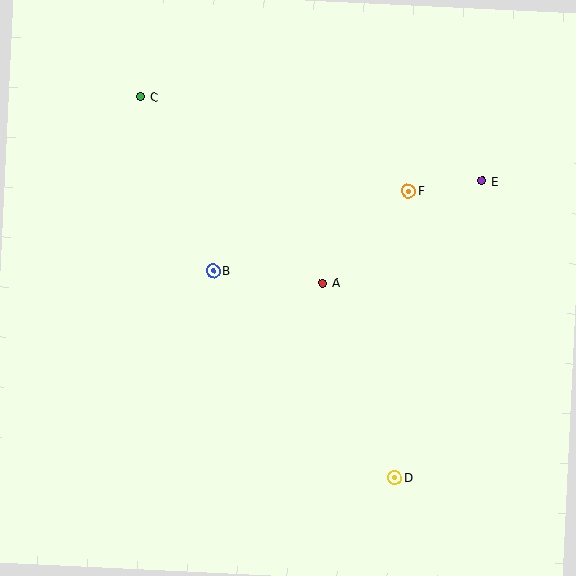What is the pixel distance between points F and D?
The distance between F and D is 287 pixels.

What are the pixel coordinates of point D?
Point D is at (395, 478).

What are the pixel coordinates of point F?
Point F is at (408, 191).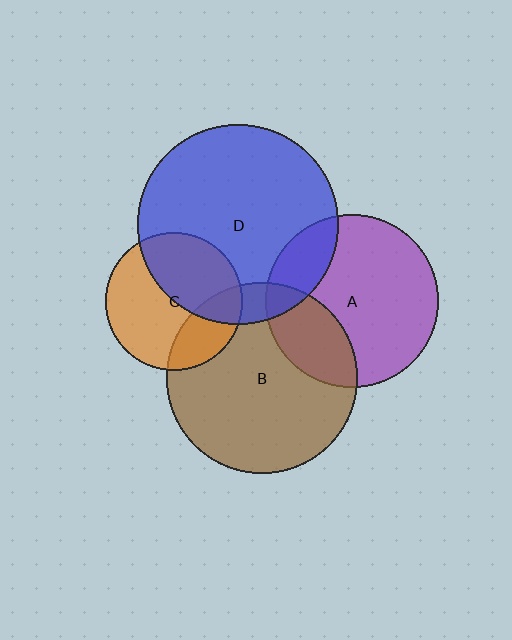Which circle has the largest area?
Circle D (blue).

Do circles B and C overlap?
Yes.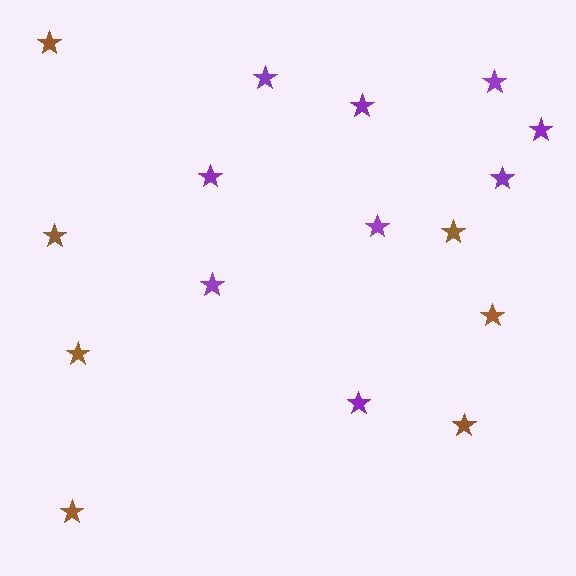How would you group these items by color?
There are 2 groups: one group of brown stars (7) and one group of purple stars (9).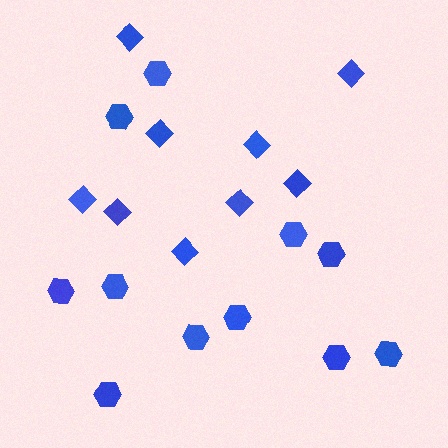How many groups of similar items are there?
There are 2 groups: one group of diamonds (9) and one group of hexagons (11).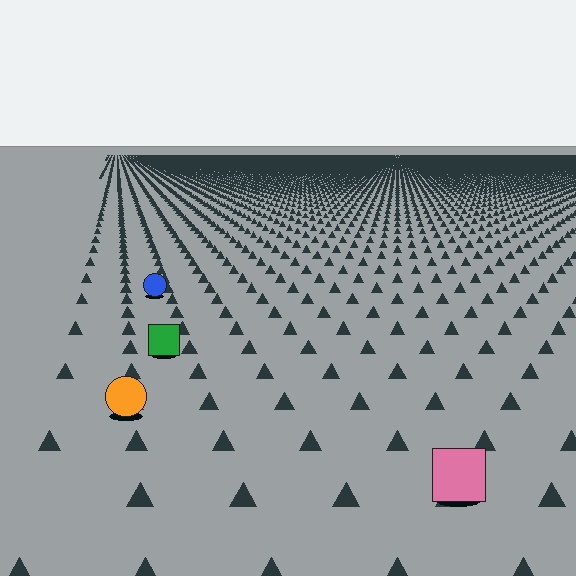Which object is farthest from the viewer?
The blue circle is farthest from the viewer. It appears smaller and the ground texture around it is denser.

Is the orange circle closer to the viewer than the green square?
Yes. The orange circle is closer — you can tell from the texture gradient: the ground texture is coarser near it.